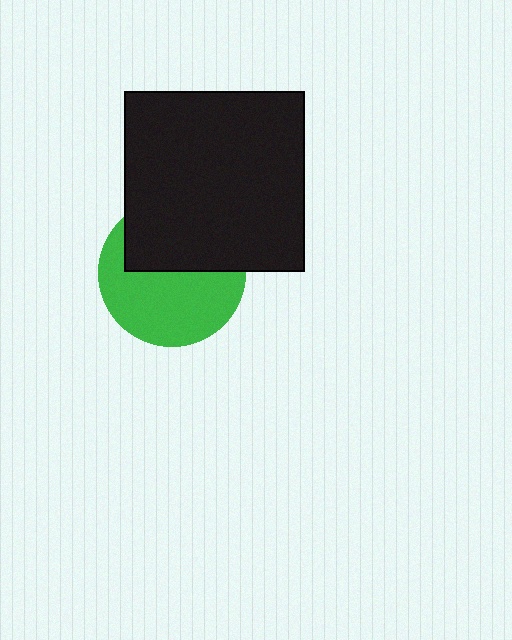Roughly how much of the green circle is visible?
About half of it is visible (roughly 57%).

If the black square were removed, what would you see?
You would see the complete green circle.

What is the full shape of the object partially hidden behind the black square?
The partially hidden object is a green circle.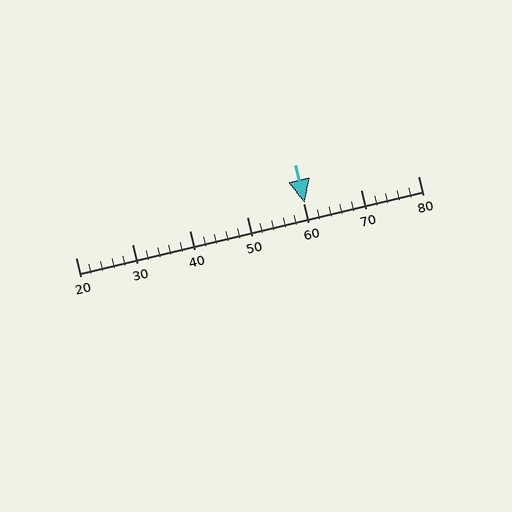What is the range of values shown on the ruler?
The ruler shows values from 20 to 80.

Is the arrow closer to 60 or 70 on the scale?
The arrow is closer to 60.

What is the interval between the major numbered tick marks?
The major tick marks are spaced 10 units apart.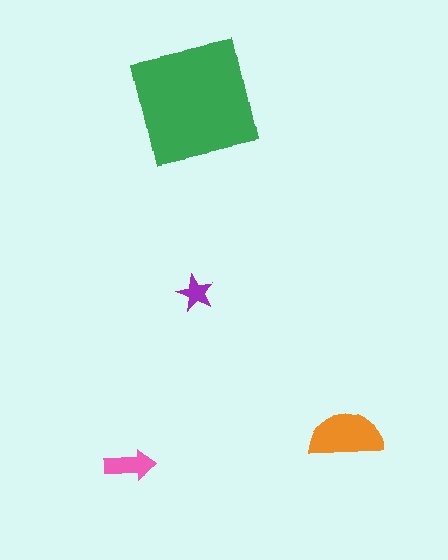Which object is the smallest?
The purple star.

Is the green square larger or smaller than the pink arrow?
Larger.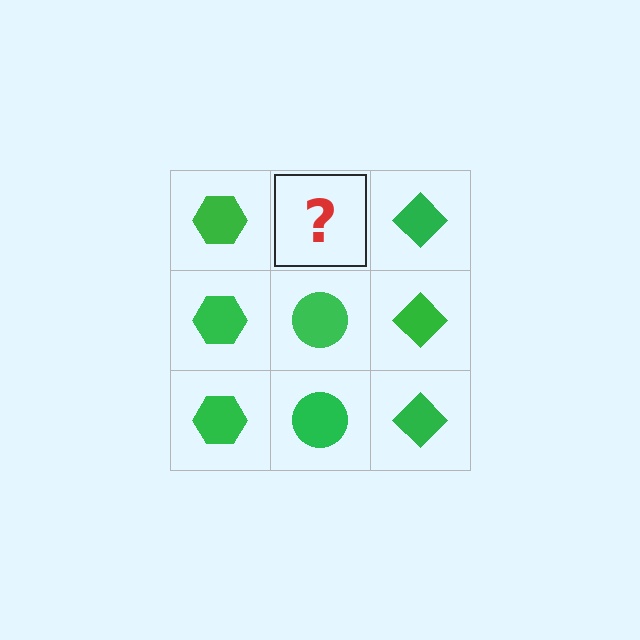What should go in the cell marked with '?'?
The missing cell should contain a green circle.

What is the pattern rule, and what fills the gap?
The rule is that each column has a consistent shape. The gap should be filled with a green circle.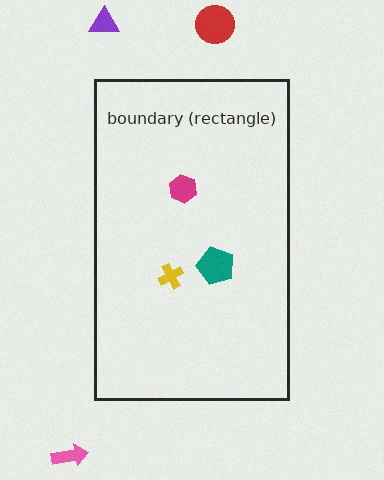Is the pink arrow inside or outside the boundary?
Outside.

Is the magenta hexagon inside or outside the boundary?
Inside.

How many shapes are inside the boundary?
3 inside, 3 outside.